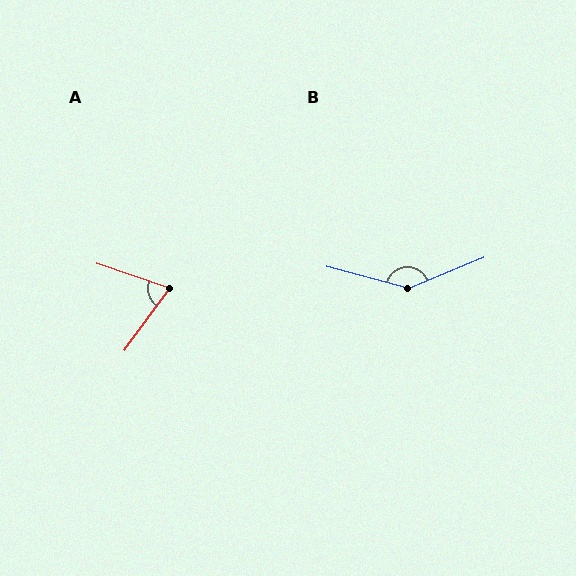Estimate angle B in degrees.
Approximately 143 degrees.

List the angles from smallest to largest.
A (73°), B (143°).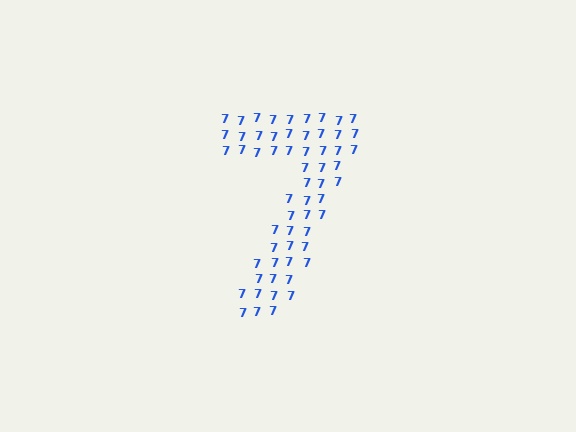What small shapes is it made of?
It is made of small digit 7's.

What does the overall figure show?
The overall figure shows the digit 7.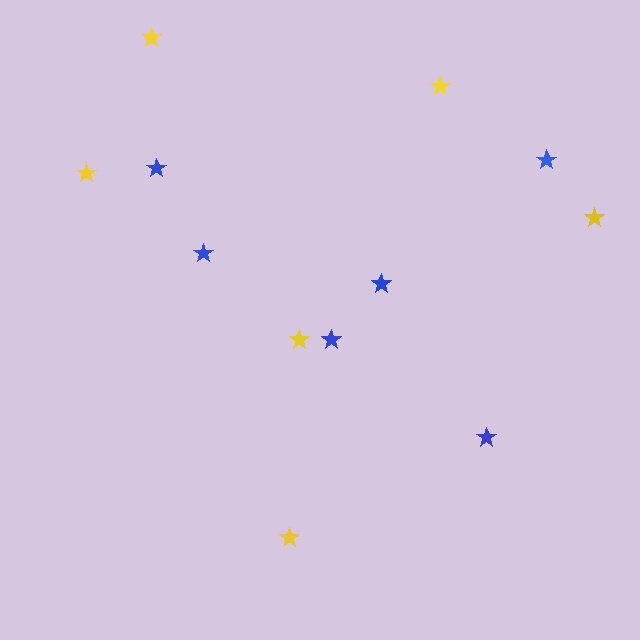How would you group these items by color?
There are 2 groups: one group of yellow stars (6) and one group of blue stars (6).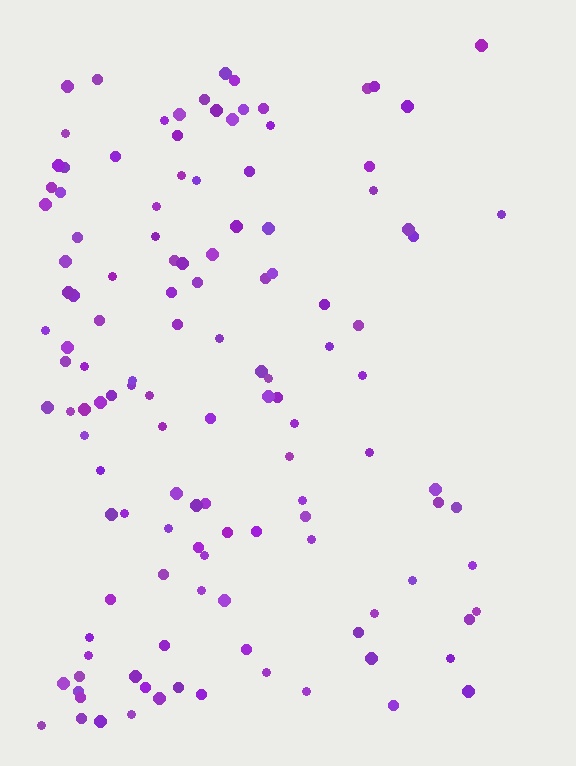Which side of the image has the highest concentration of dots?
The left.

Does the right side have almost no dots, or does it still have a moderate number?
Still a moderate number, just noticeably fewer than the left.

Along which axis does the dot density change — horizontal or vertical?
Horizontal.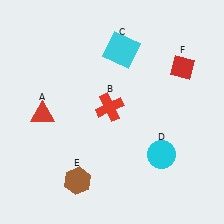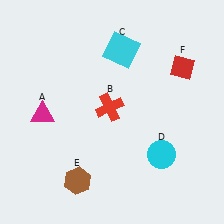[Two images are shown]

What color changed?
The triangle (A) changed from red in Image 1 to magenta in Image 2.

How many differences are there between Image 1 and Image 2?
There is 1 difference between the two images.